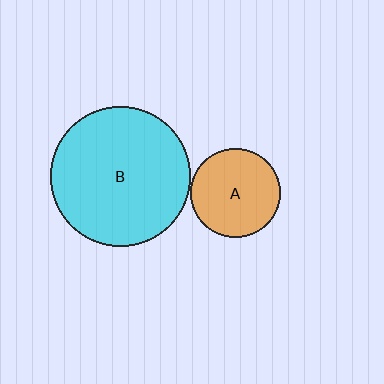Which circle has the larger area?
Circle B (cyan).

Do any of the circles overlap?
No, none of the circles overlap.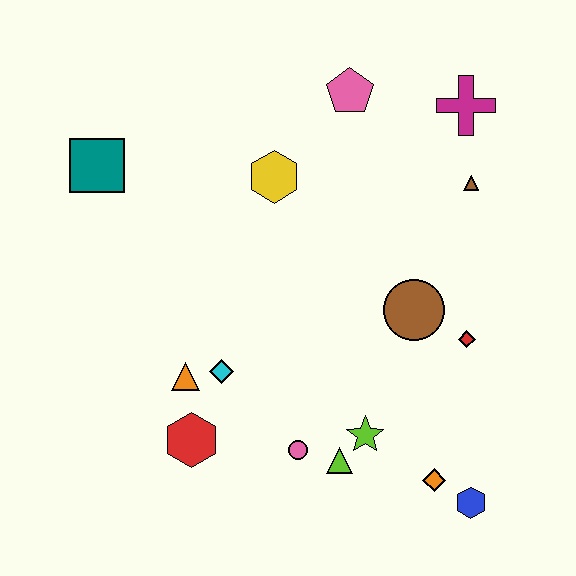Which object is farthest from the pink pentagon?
The blue hexagon is farthest from the pink pentagon.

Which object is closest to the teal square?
The yellow hexagon is closest to the teal square.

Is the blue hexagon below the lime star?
Yes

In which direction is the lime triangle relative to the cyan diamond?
The lime triangle is to the right of the cyan diamond.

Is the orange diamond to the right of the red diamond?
No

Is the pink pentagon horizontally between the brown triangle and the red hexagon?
Yes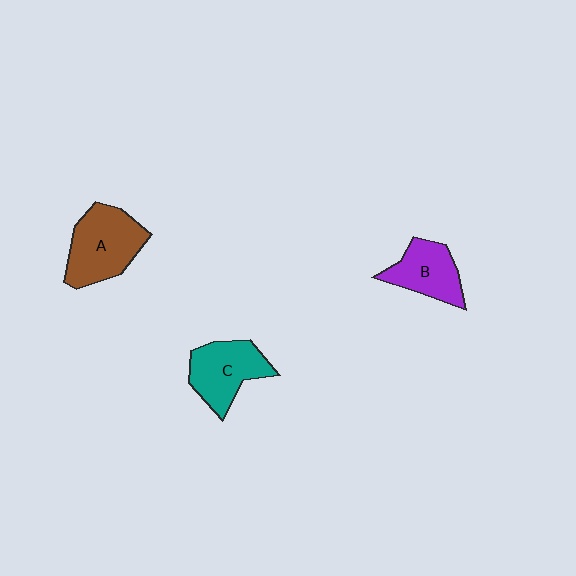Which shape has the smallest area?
Shape B (purple).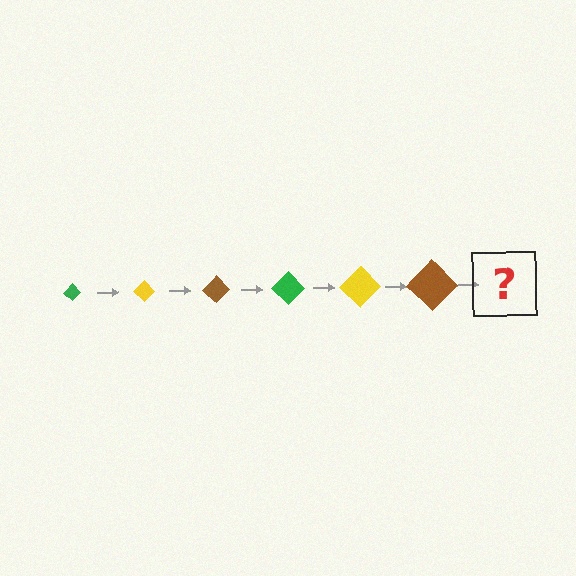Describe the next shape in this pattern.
It should be a green diamond, larger than the previous one.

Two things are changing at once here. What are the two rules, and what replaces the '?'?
The two rules are that the diamond grows larger each step and the color cycles through green, yellow, and brown. The '?' should be a green diamond, larger than the previous one.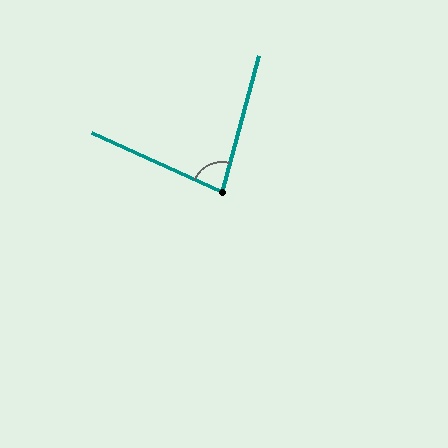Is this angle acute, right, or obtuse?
It is acute.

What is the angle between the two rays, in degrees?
Approximately 81 degrees.